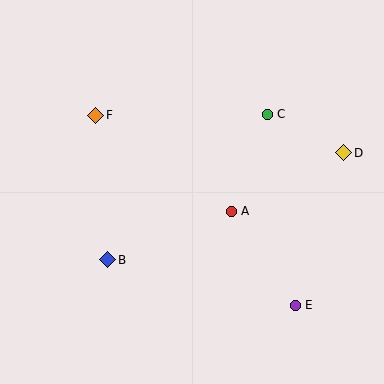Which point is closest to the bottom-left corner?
Point B is closest to the bottom-left corner.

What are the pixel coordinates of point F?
Point F is at (96, 115).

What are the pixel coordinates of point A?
Point A is at (231, 211).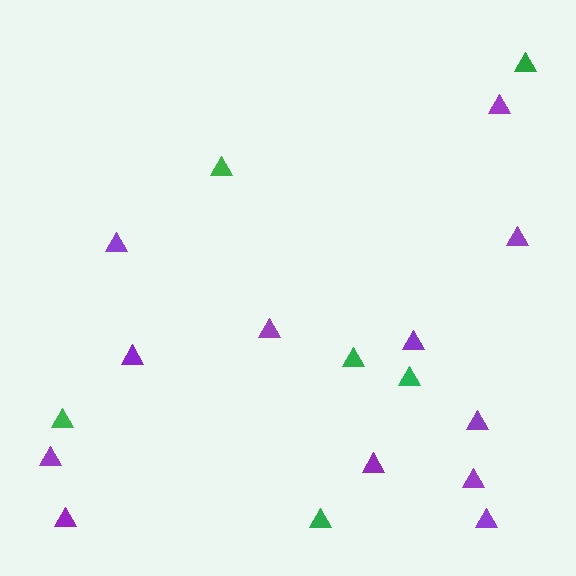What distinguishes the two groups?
There are 2 groups: one group of green triangles (6) and one group of purple triangles (12).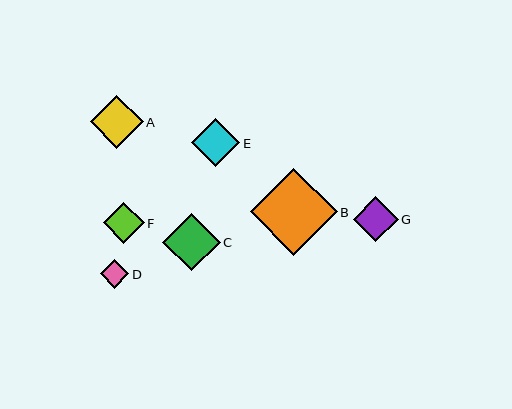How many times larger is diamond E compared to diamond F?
Diamond E is approximately 1.2 times the size of diamond F.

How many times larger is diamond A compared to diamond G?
Diamond A is approximately 1.2 times the size of diamond G.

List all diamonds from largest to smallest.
From largest to smallest: B, C, A, E, G, F, D.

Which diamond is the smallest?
Diamond D is the smallest with a size of approximately 29 pixels.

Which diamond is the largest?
Diamond B is the largest with a size of approximately 87 pixels.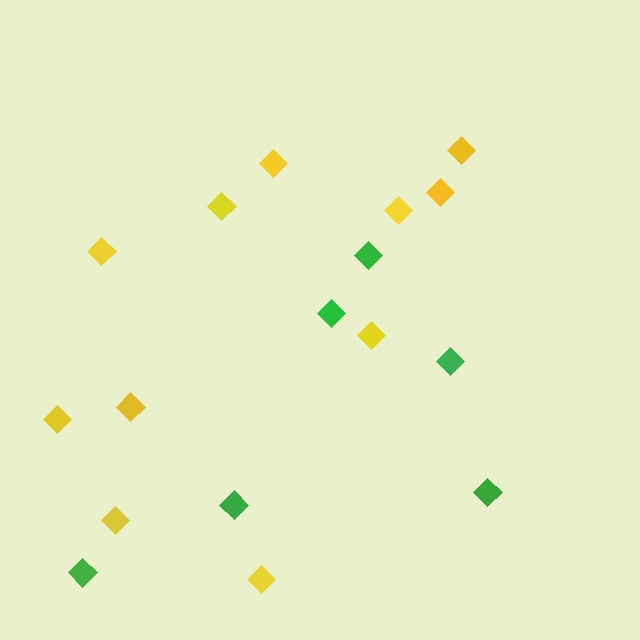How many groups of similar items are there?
There are 2 groups: one group of green diamonds (6) and one group of yellow diamonds (11).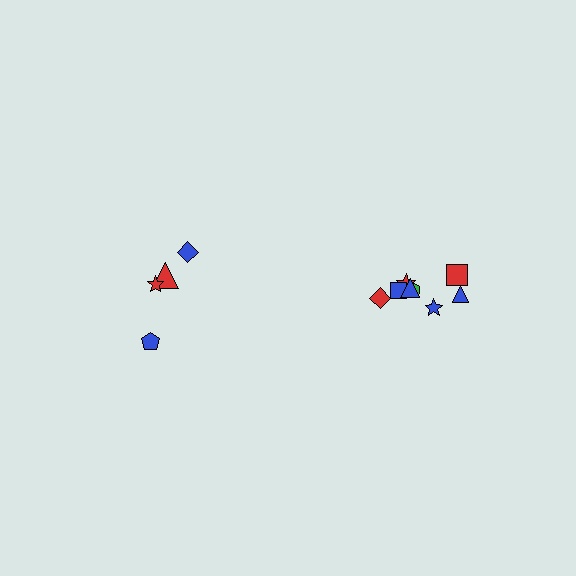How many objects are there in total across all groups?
There are 12 objects.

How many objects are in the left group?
There are 4 objects.